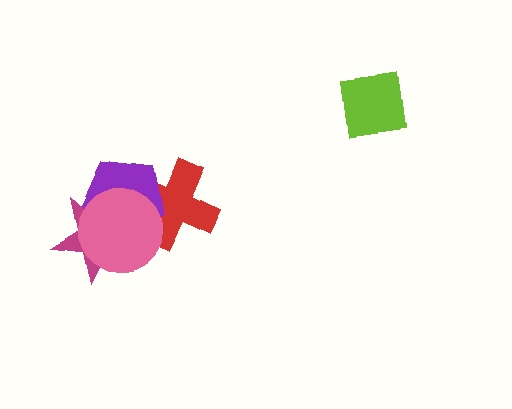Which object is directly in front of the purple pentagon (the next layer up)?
The magenta star is directly in front of the purple pentagon.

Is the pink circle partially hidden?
No, no other shape covers it.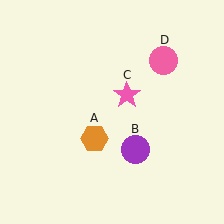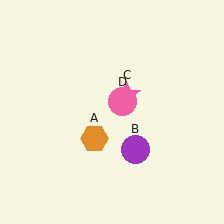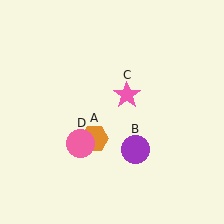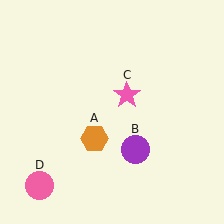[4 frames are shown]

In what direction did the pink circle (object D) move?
The pink circle (object D) moved down and to the left.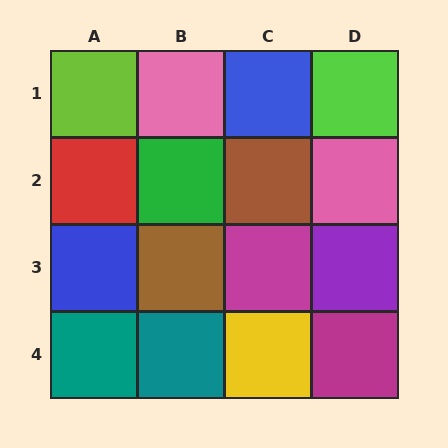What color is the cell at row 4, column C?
Yellow.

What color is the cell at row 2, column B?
Green.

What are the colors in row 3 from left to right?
Blue, brown, magenta, purple.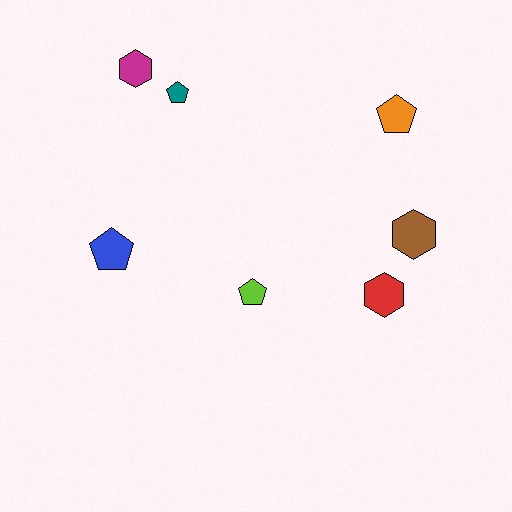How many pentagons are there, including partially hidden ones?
There are 4 pentagons.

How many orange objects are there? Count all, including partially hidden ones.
There is 1 orange object.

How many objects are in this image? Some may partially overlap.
There are 7 objects.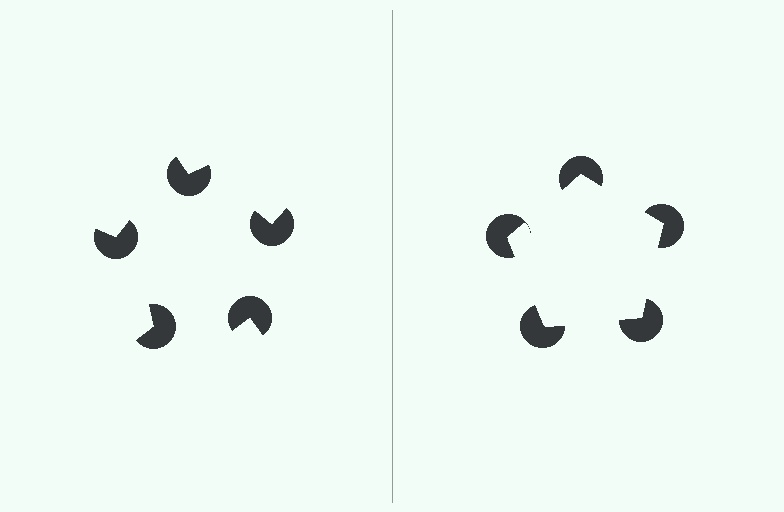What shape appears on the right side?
An illusory pentagon.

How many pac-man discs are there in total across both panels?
10 — 5 on each side.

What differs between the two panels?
The pac-man discs are positioned identically on both sides; only the wedge orientations differ. On the right they align to a pentagon; on the left they are misaligned.